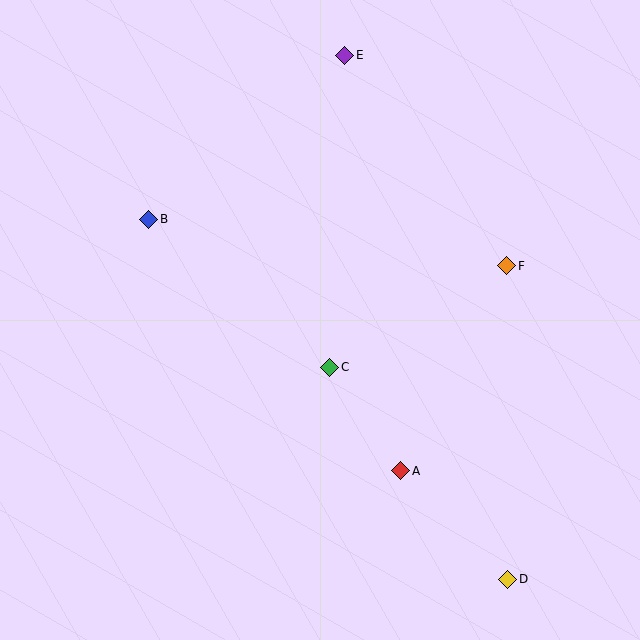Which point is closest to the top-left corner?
Point B is closest to the top-left corner.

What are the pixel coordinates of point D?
Point D is at (508, 579).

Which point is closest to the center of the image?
Point C at (330, 367) is closest to the center.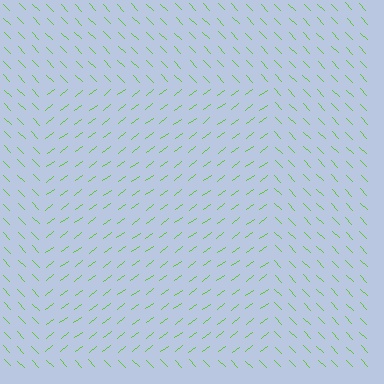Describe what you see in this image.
The image is filled with small lime line segments. A rectangle region in the image has lines oriented differently from the surrounding lines, creating a visible texture boundary.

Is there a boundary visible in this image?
Yes, there is a texture boundary formed by a change in line orientation.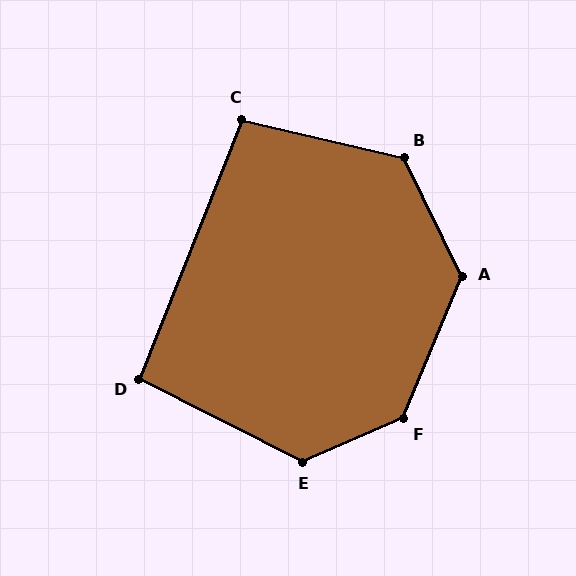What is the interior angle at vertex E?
Approximately 130 degrees (obtuse).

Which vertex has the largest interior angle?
F, at approximately 136 degrees.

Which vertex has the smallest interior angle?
D, at approximately 95 degrees.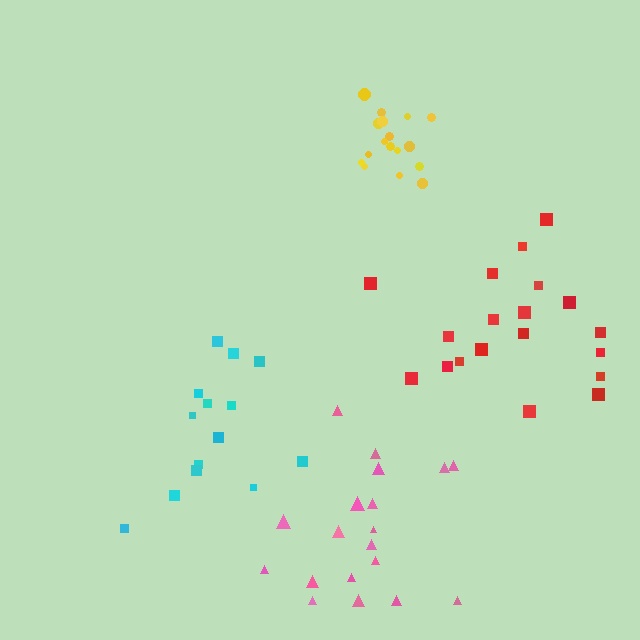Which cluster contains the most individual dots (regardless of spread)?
Red (19).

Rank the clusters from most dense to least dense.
yellow, pink, red, cyan.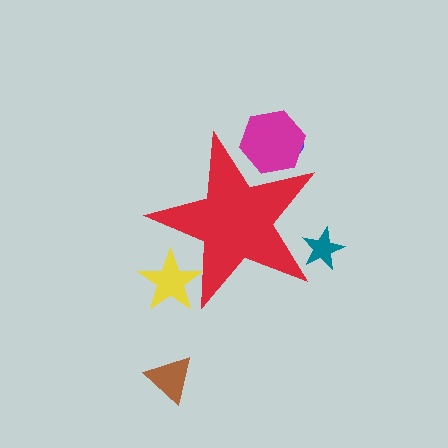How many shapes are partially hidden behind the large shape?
4 shapes are partially hidden.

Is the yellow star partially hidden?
Yes, the yellow star is partially hidden behind the red star.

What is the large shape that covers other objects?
A red star.